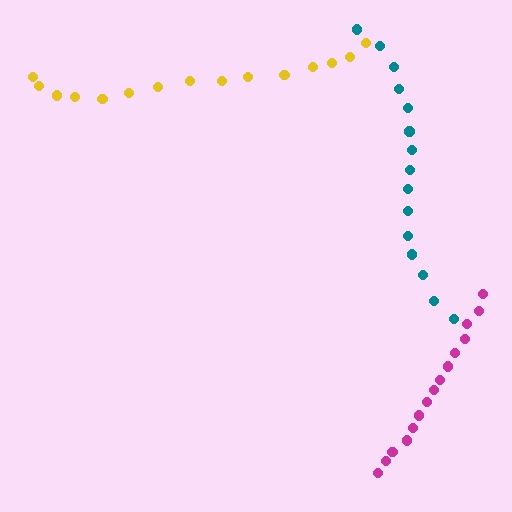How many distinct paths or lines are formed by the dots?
There are 3 distinct paths.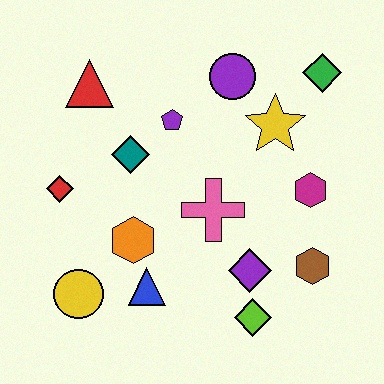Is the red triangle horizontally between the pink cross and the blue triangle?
No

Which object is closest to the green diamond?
The yellow star is closest to the green diamond.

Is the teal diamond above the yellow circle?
Yes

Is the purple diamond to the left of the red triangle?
No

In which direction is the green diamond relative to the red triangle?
The green diamond is to the right of the red triangle.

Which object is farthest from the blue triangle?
The green diamond is farthest from the blue triangle.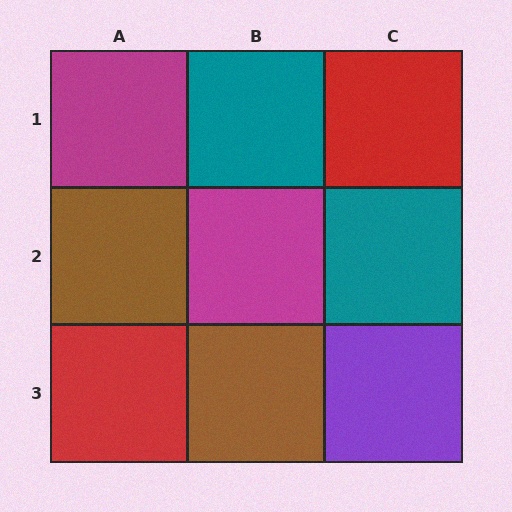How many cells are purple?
1 cell is purple.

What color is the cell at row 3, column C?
Purple.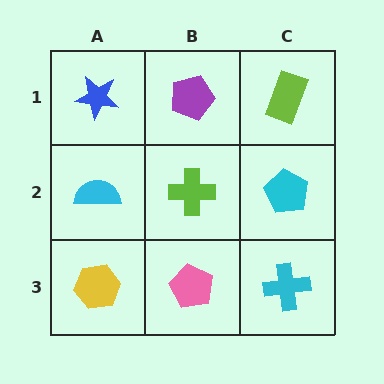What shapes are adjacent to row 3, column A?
A cyan semicircle (row 2, column A), a pink pentagon (row 3, column B).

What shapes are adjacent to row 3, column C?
A cyan pentagon (row 2, column C), a pink pentagon (row 3, column B).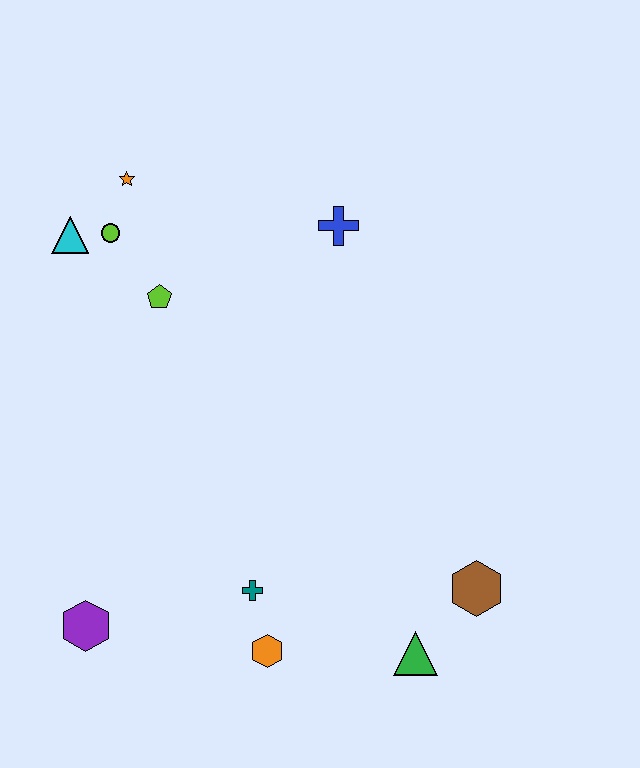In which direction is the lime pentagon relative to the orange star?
The lime pentagon is below the orange star.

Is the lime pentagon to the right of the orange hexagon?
No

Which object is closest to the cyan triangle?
The lime circle is closest to the cyan triangle.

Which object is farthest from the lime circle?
The green triangle is farthest from the lime circle.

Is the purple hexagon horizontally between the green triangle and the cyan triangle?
Yes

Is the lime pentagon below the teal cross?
No